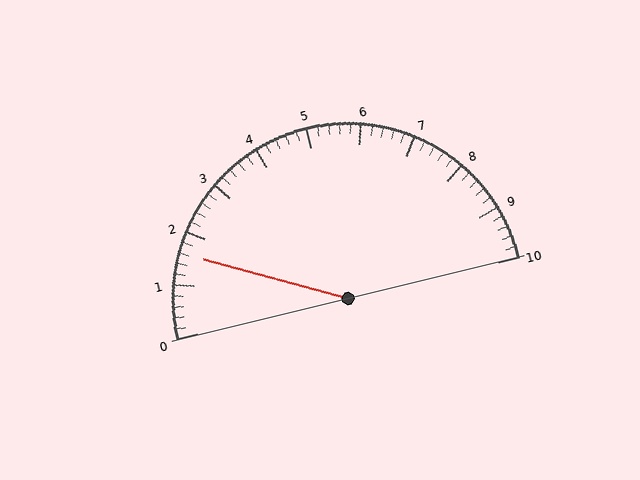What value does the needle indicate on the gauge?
The needle indicates approximately 1.6.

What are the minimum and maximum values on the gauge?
The gauge ranges from 0 to 10.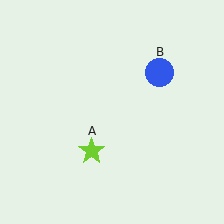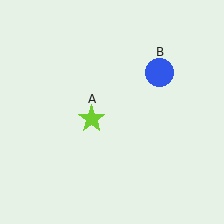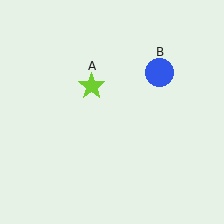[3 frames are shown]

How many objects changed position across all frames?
1 object changed position: lime star (object A).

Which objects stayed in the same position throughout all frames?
Blue circle (object B) remained stationary.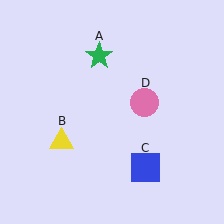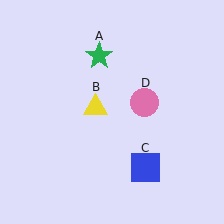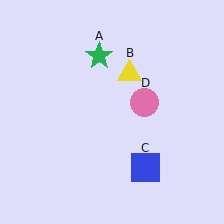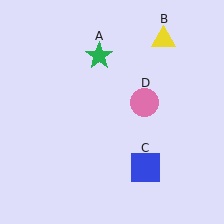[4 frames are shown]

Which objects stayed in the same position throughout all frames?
Green star (object A) and blue square (object C) and pink circle (object D) remained stationary.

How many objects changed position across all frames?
1 object changed position: yellow triangle (object B).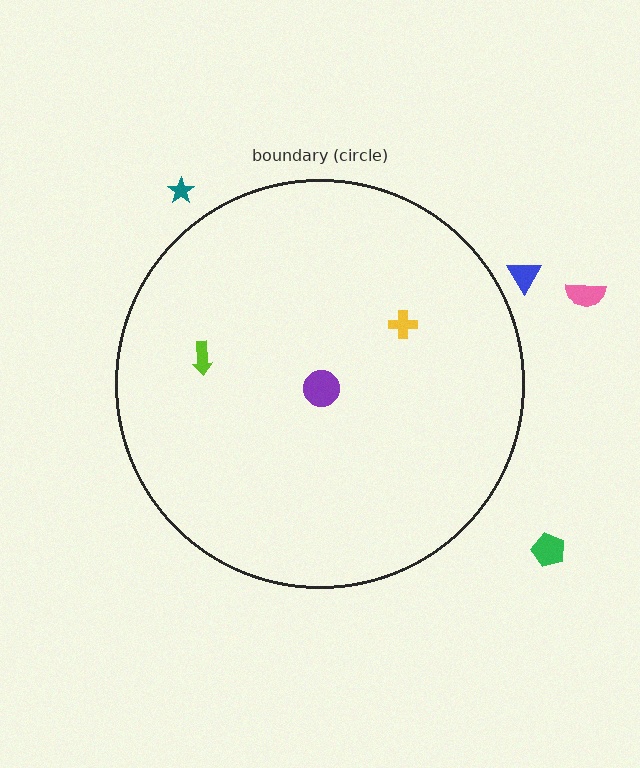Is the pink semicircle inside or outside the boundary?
Outside.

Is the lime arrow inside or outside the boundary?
Inside.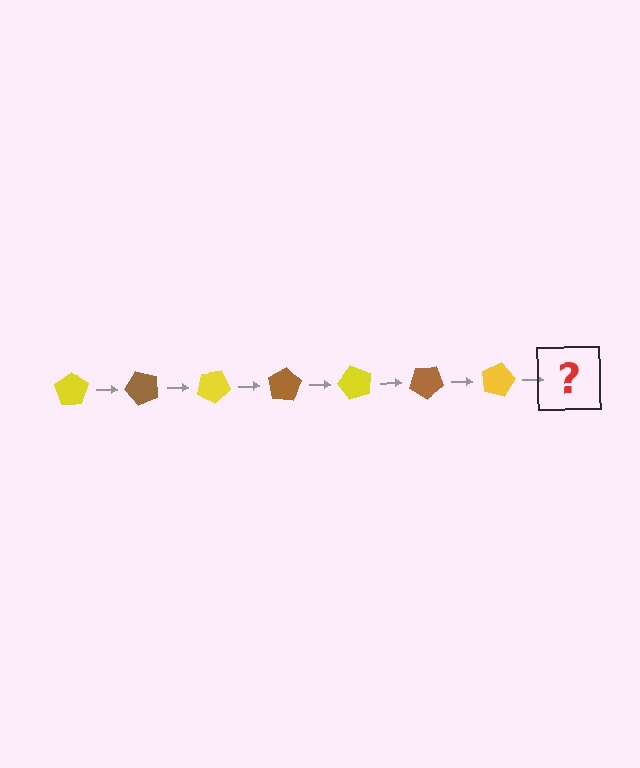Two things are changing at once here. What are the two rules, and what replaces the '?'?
The two rules are that it rotates 50 degrees each step and the color cycles through yellow and brown. The '?' should be a brown pentagon, rotated 350 degrees from the start.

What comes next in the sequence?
The next element should be a brown pentagon, rotated 350 degrees from the start.